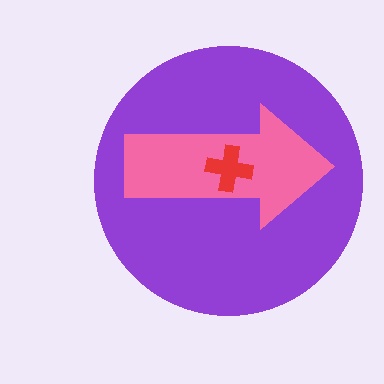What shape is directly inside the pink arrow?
The red cross.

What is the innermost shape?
The red cross.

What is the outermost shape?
The purple circle.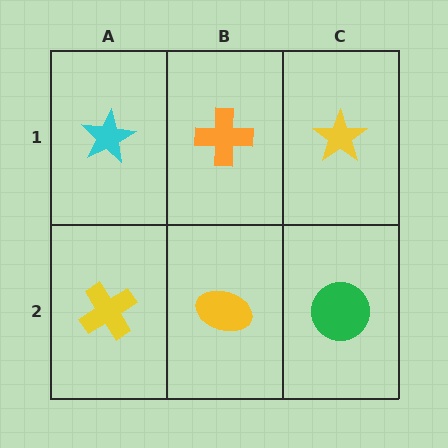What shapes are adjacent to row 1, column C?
A green circle (row 2, column C), an orange cross (row 1, column B).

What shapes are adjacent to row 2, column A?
A cyan star (row 1, column A), a yellow ellipse (row 2, column B).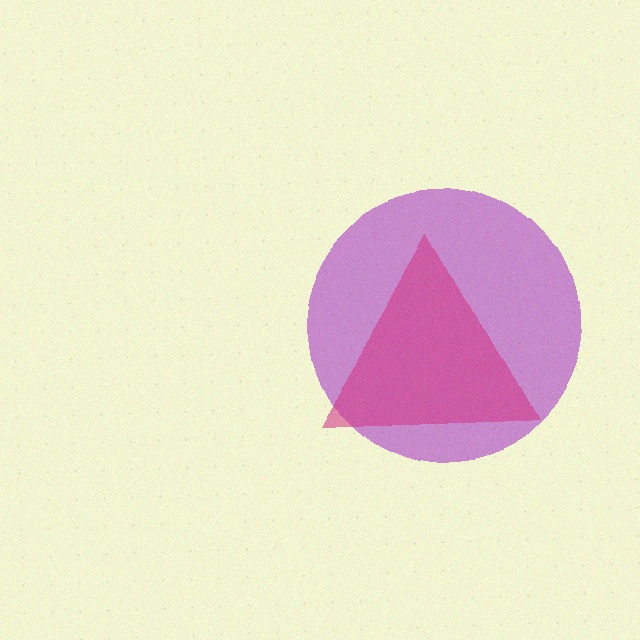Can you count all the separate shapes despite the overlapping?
Yes, there are 2 separate shapes.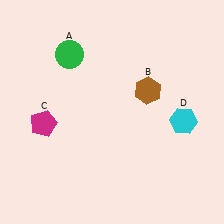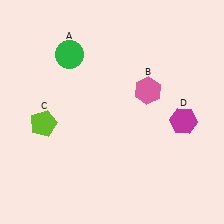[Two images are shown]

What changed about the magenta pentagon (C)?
In Image 1, C is magenta. In Image 2, it changed to lime.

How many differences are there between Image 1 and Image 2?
There are 3 differences between the two images.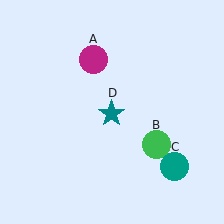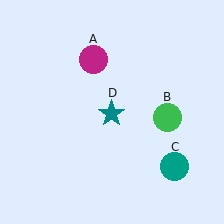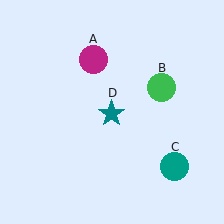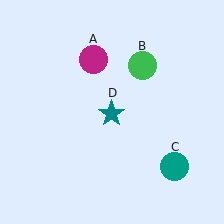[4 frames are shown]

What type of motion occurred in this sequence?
The green circle (object B) rotated counterclockwise around the center of the scene.